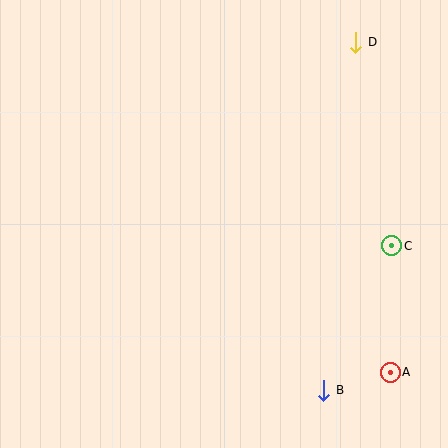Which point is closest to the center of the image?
Point C at (392, 246) is closest to the center.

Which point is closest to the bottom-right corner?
Point A is closest to the bottom-right corner.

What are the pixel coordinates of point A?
Point A is at (390, 372).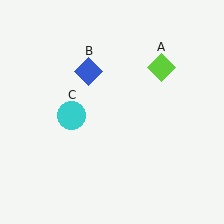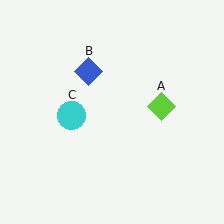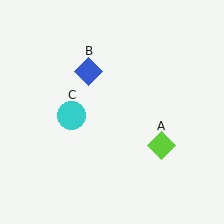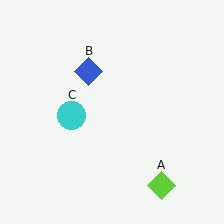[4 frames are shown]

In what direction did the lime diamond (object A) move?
The lime diamond (object A) moved down.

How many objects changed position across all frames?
1 object changed position: lime diamond (object A).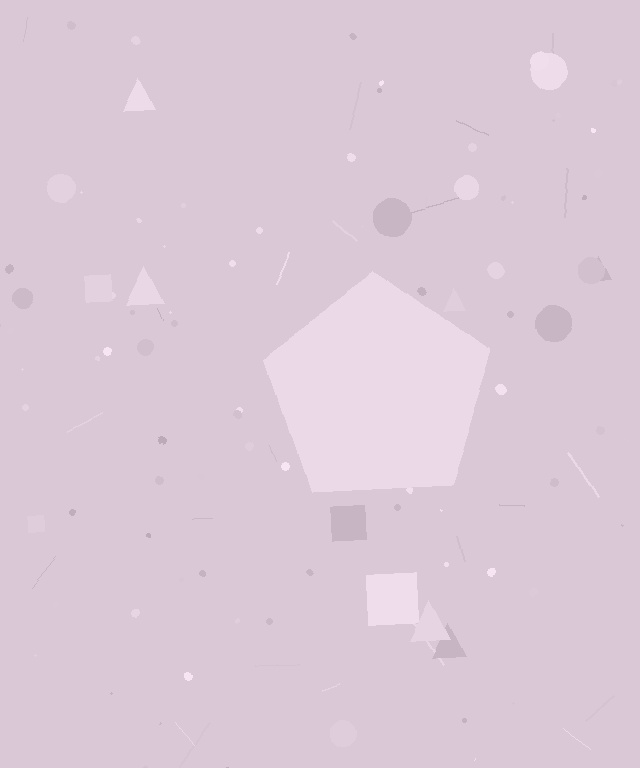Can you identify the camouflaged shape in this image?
The camouflaged shape is a pentagon.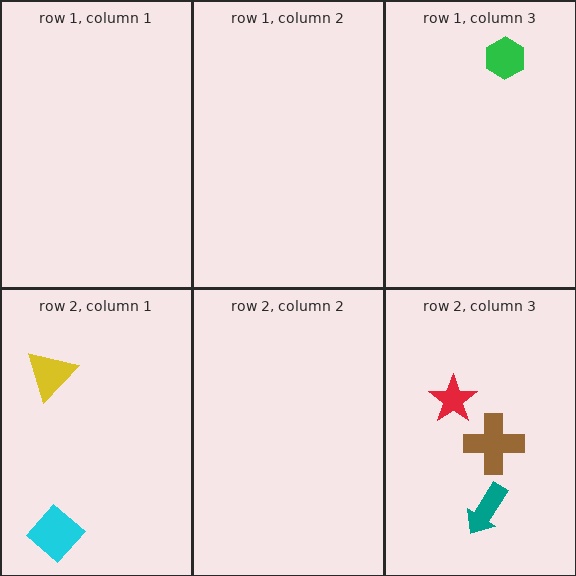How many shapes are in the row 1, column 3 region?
1.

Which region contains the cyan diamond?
The row 2, column 1 region.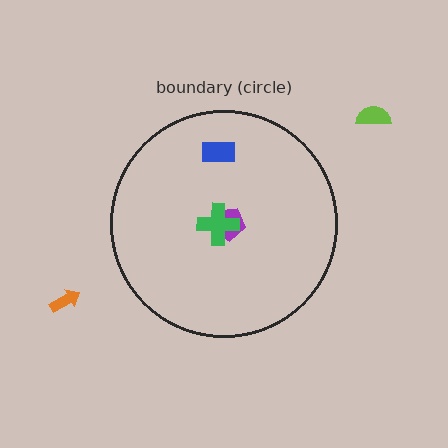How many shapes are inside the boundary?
3 inside, 2 outside.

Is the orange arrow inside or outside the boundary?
Outside.